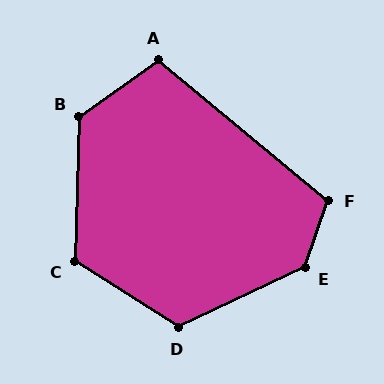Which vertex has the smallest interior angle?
A, at approximately 105 degrees.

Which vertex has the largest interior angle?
E, at approximately 134 degrees.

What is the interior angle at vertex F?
Approximately 111 degrees (obtuse).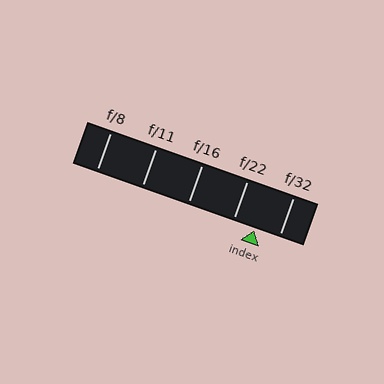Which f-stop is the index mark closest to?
The index mark is closest to f/22.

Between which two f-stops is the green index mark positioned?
The index mark is between f/22 and f/32.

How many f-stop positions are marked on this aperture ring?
There are 5 f-stop positions marked.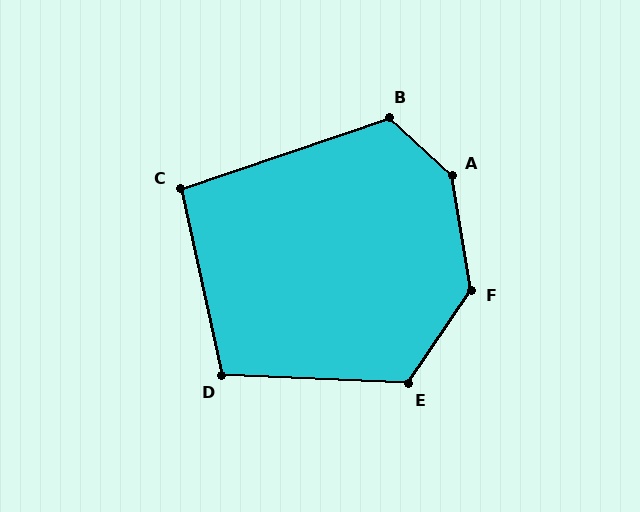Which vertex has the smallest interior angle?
C, at approximately 96 degrees.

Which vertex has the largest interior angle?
A, at approximately 142 degrees.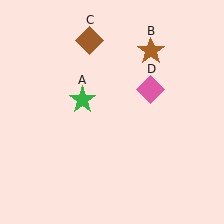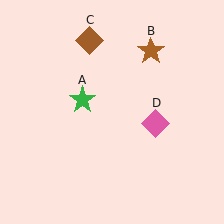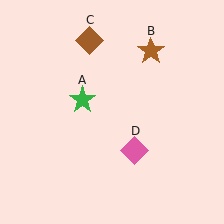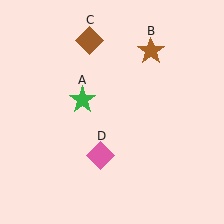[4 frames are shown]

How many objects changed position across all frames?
1 object changed position: pink diamond (object D).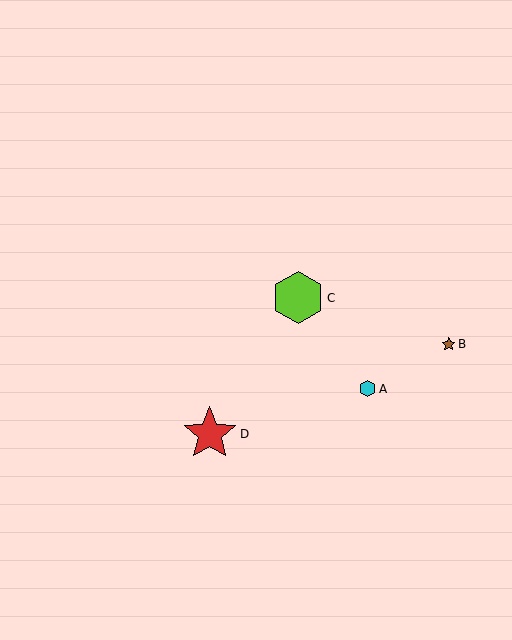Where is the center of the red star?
The center of the red star is at (210, 434).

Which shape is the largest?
The red star (labeled D) is the largest.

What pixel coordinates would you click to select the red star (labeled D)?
Click at (210, 434) to select the red star D.